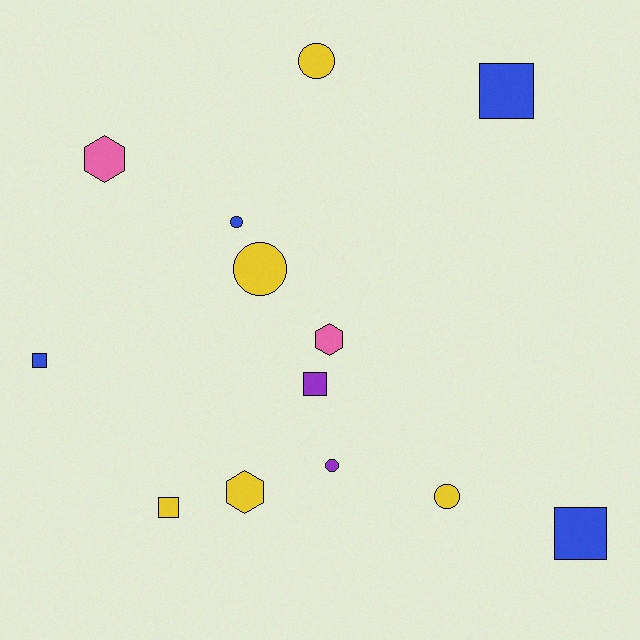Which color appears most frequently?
Yellow, with 5 objects.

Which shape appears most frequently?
Circle, with 5 objects.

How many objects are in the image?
There are 13 objects.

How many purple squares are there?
There is 1 purple square.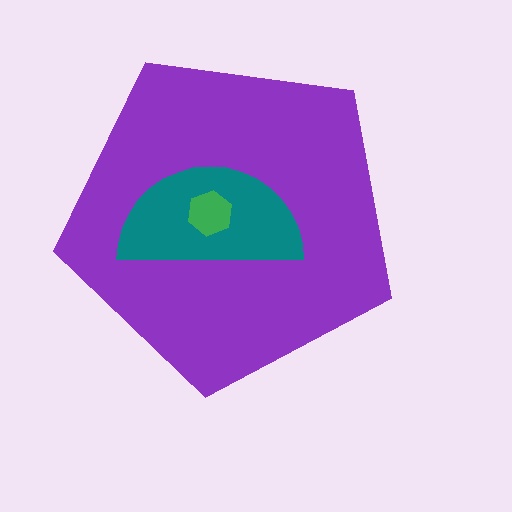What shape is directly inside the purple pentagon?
The teal semicircle.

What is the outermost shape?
The purple pentagon.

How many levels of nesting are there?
3.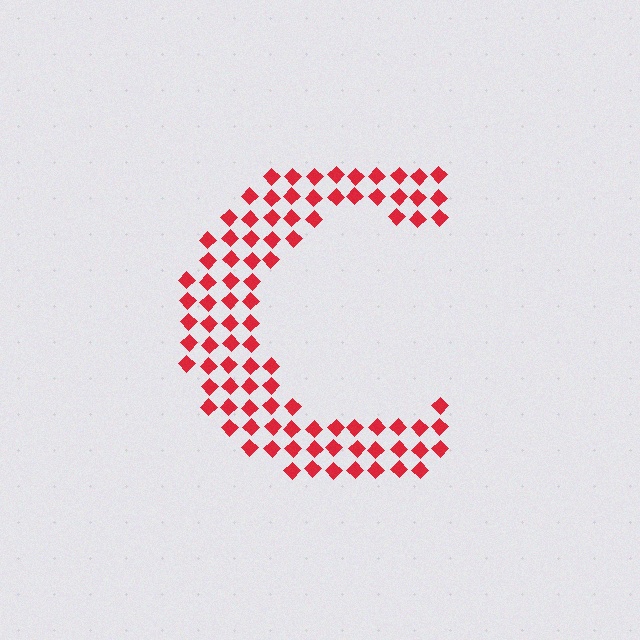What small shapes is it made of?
It is made of small diamonds.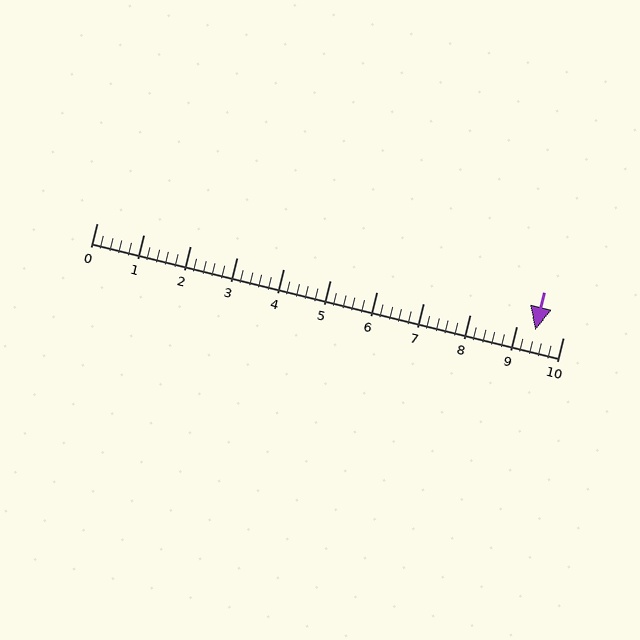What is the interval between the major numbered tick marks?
The major tick marks are spaced 1 units apart.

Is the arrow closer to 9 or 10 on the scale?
The arrow is closer to 9.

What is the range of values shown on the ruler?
The ruler shows values from 0 to 10.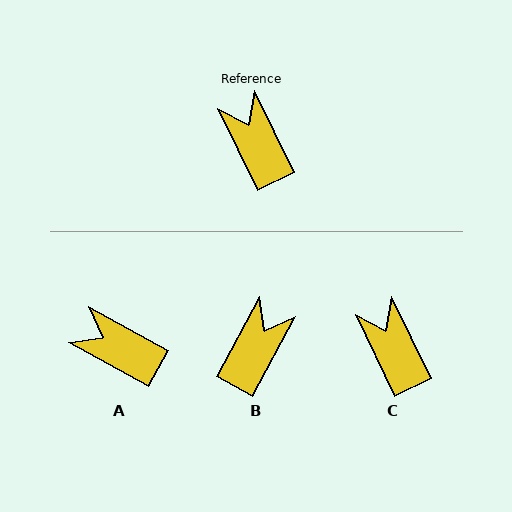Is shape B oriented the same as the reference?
No, it is off by about 55 degrees.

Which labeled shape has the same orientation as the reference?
C.